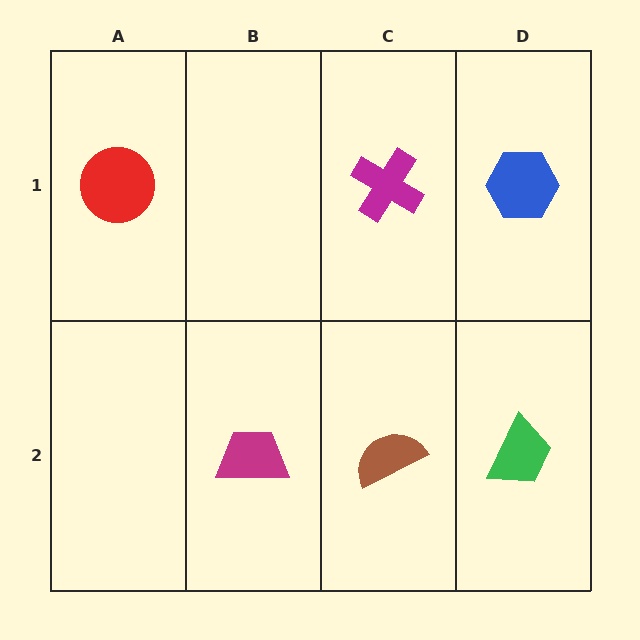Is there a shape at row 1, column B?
No, that cell is empty.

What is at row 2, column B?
A magenta trapezoid.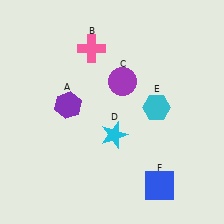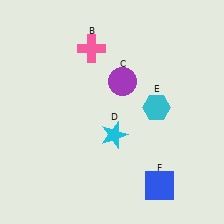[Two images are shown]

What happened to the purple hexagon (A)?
The purple hexagon (A) was removed in Image 2. It was in the top-left area of Image 1.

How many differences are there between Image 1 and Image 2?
There is 1 difference between the two images.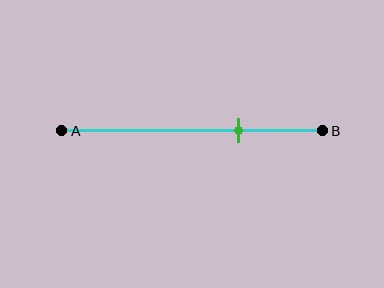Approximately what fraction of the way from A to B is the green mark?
The green mark is approximately 70% of the way from A to B.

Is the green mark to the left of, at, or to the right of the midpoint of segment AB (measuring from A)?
The green mark is to the right of the midpoint of segment AB.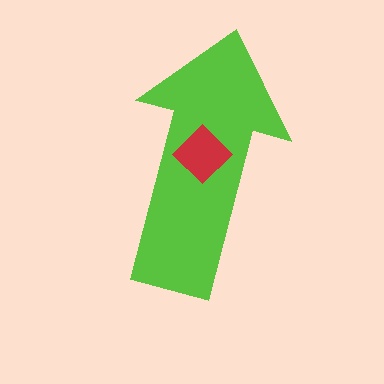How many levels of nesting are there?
2.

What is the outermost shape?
The lime arrow.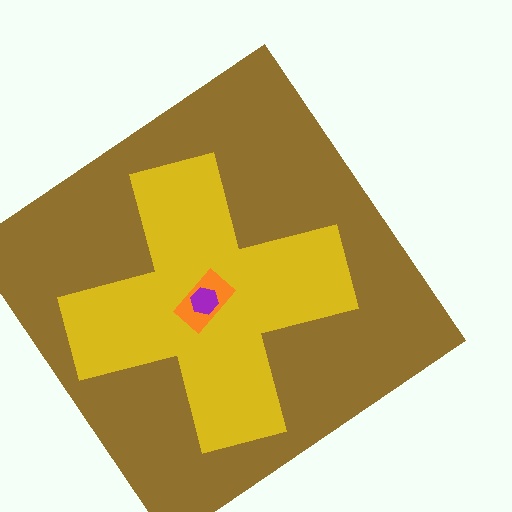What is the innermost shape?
The purple hexagon.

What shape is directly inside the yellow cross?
The orange rectangle.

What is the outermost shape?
The brown diamond.